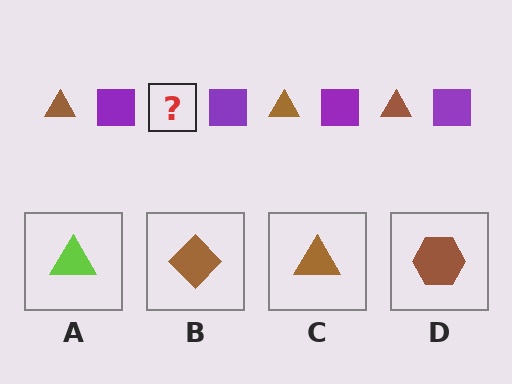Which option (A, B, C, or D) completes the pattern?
C.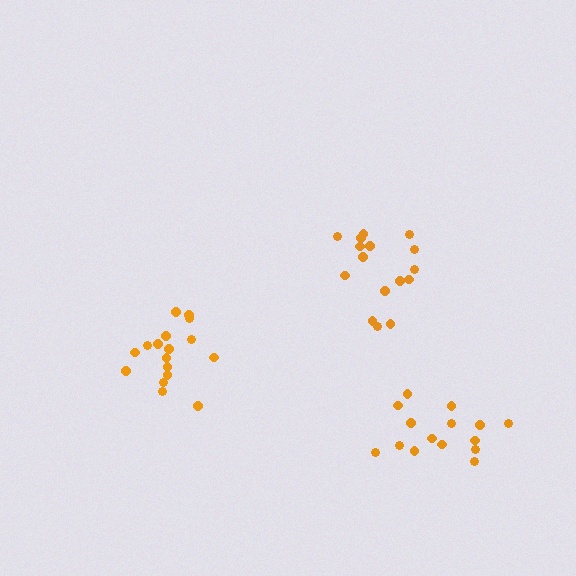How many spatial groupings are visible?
There are 3 spatial groupings.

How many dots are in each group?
Group 1: 15 dots, Group 2: 17 dots, Group 3: 16 dots (48 total).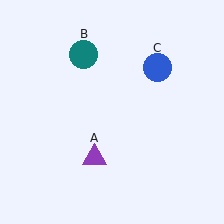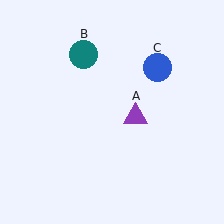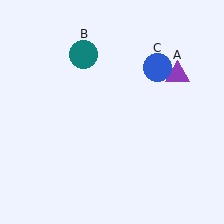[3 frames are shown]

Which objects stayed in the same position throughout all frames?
Teal circle (object B) and blue circle (object C) remained stationary.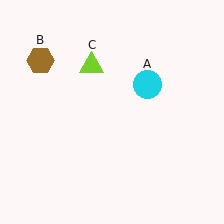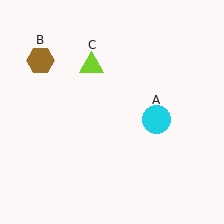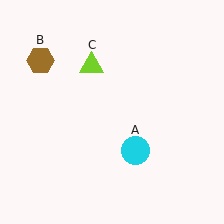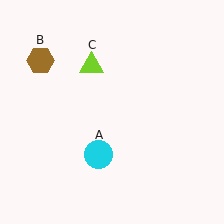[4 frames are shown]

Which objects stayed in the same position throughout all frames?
Brown hexagon (object B) and lime triangle (object C) remained stationary.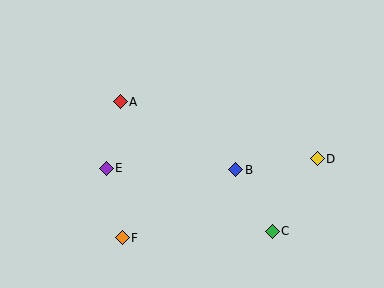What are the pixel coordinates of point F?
Point F is at (122, 238).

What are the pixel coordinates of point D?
Point D is at (317, 159).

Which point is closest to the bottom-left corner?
Point F is closest to the bottom-left corner.